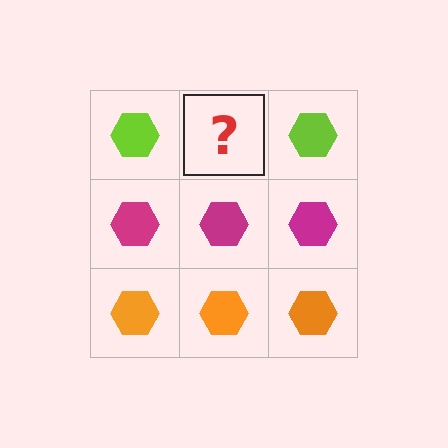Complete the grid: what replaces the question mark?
The question mark should be replaced with a lime hexagon.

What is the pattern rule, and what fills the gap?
The rule is that each row has a consistent color. The gap should be filled with a lime hexagon.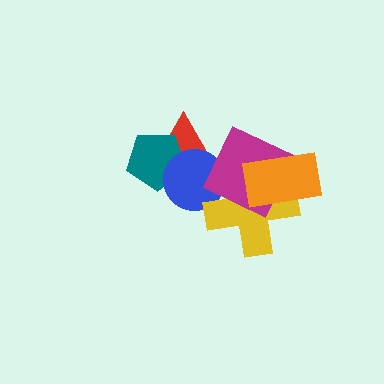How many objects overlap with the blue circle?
4 objects overlap with the blue circle.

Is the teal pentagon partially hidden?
Yes, it is partially covered by another shape.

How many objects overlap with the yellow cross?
3 objects overlap with the yellow cross.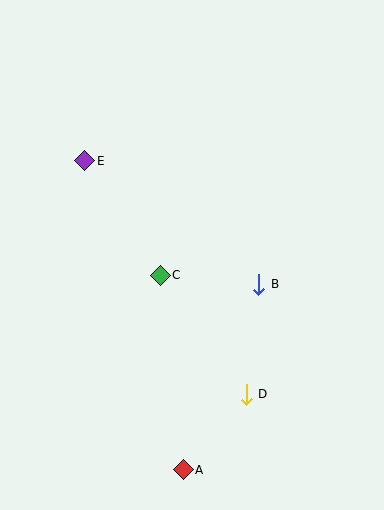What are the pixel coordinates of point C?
Point C is at (160, 275).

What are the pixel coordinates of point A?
Point A is at (183, 470).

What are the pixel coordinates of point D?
Point D is at (246, 394).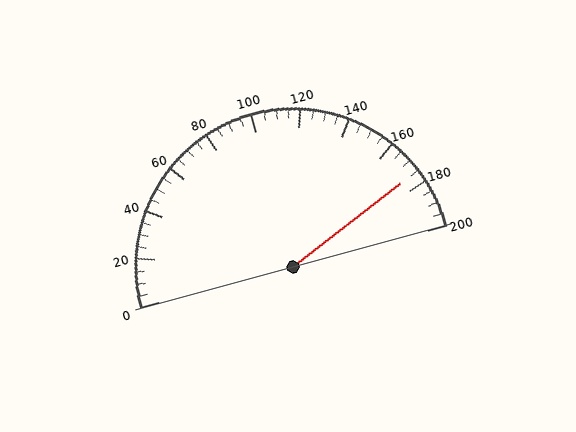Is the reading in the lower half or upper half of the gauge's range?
The reading is in the upper half of the range (0 to 200).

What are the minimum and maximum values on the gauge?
The gauge ranges from 0 to 200.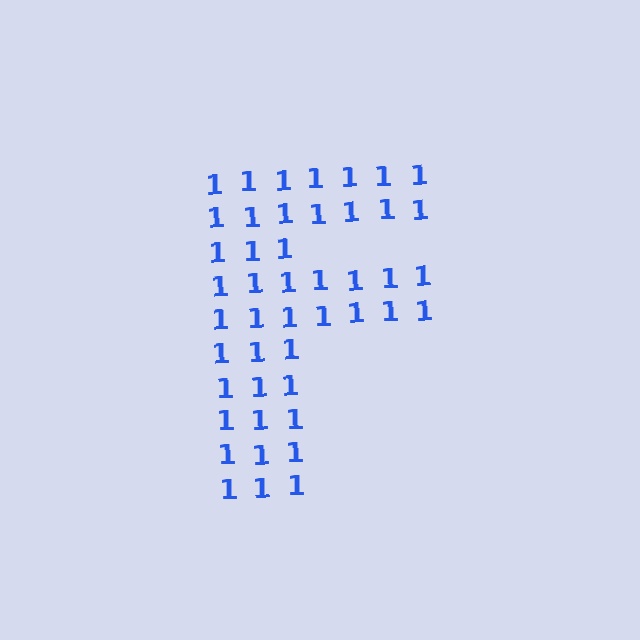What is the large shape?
The large shape is the letter F.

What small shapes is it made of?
It is made of small digit 1's.